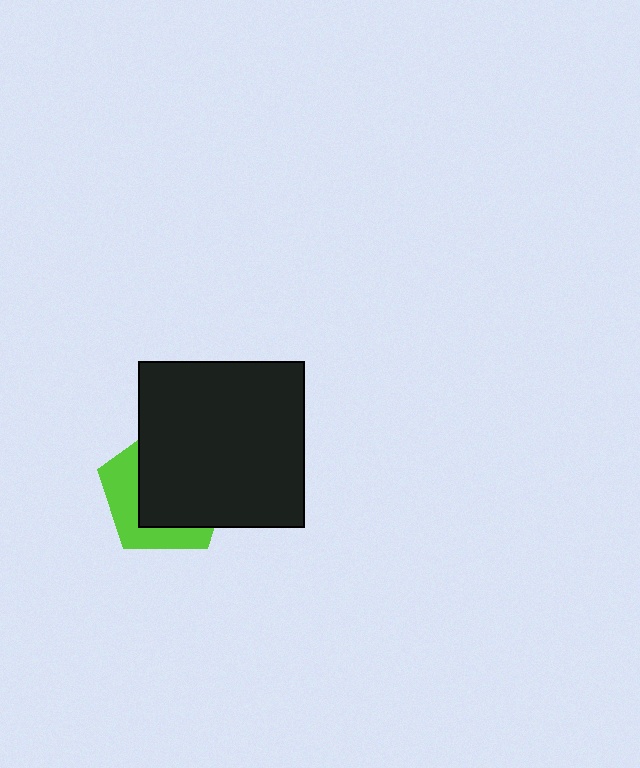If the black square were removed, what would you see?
You would see the complete lime pentagon.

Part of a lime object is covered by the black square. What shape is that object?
It is a pentagon.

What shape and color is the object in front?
The object in front is a black square.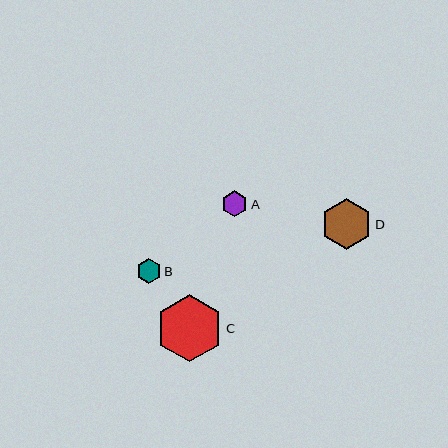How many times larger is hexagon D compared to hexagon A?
Hexagon D is approximately 1.9 times the size of hexagon A.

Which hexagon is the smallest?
Hexagon B is the smallest with a size of approximately 25 pixels.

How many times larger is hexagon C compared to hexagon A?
Hexagon C is approximately 2.6 times the size of hexagon A.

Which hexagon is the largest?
Hexagon C is the largest with a size of approximately 67 pixels.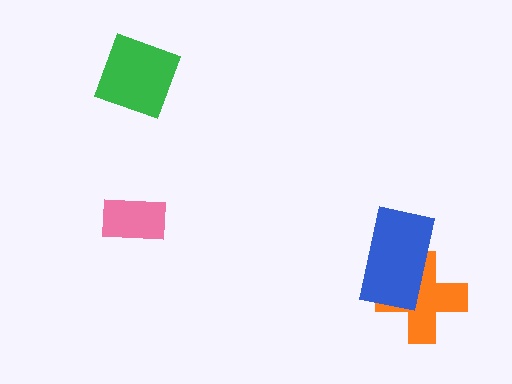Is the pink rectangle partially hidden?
No, no other shape covers it.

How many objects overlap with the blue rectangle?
1 object overlaps with the blue rectangle.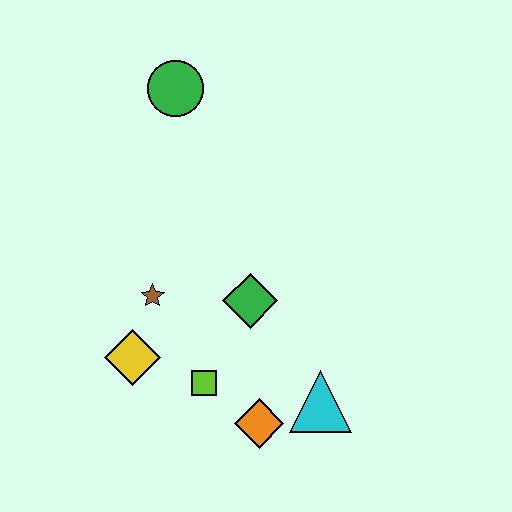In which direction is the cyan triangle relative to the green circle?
The cyan triangle is below the green circle.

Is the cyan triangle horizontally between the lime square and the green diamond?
No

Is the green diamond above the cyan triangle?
Yes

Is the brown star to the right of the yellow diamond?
Yes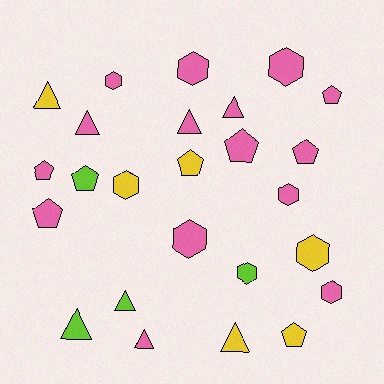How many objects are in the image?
There are 25 objects.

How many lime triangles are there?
There are 2 lime triangles.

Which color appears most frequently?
Pink, with 15 objects.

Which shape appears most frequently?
Hexagon, with 9 objects.